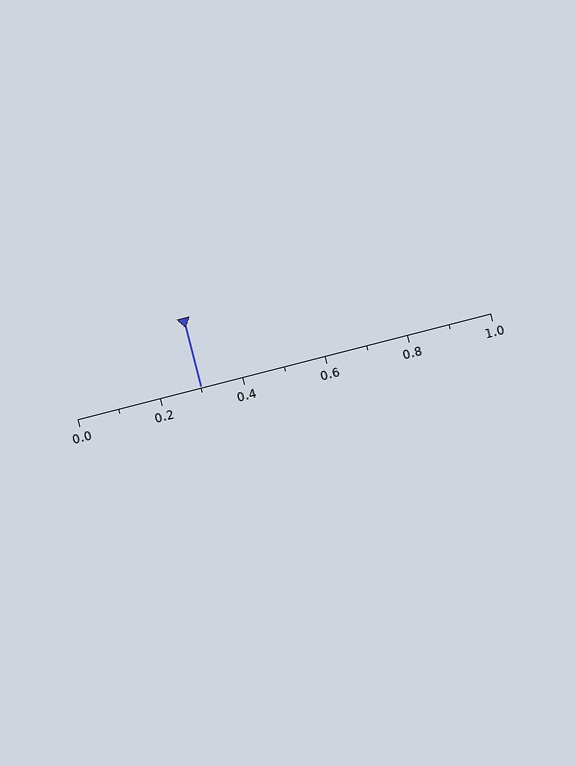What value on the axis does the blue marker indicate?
The marker indicates approximately 0.3.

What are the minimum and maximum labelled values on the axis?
The axis runs from 0.0 to 1.0.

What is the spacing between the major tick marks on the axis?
The major ticks are spaced 0.2 apart.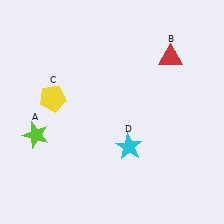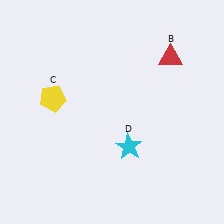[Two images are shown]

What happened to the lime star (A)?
The lime star (A) was removed in Image 2. It was in the bottom-left area of Image 1.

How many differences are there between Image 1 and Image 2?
There is 1 difference between the two images.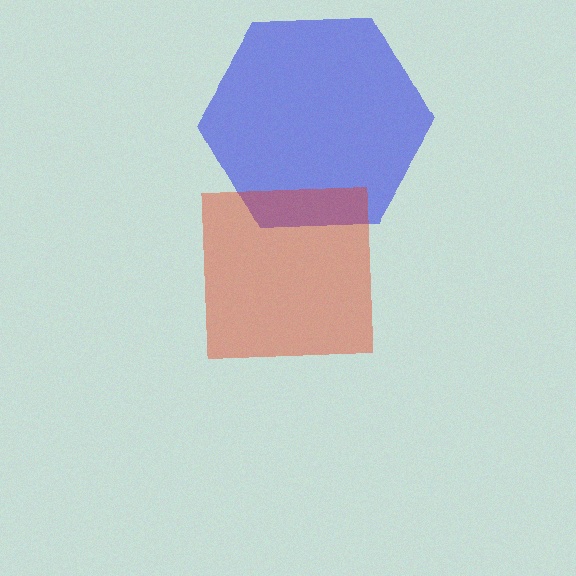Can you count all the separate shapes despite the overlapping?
Yes, there are 2 separate shapes.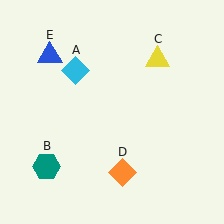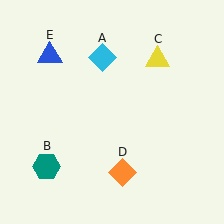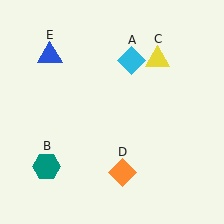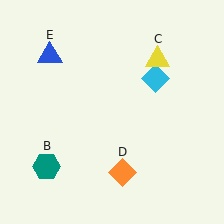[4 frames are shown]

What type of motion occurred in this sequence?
The cyan diamond (object A) rotated clockwise around the center of the scene.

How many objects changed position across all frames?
1 object changed position: cyan diamond (object A).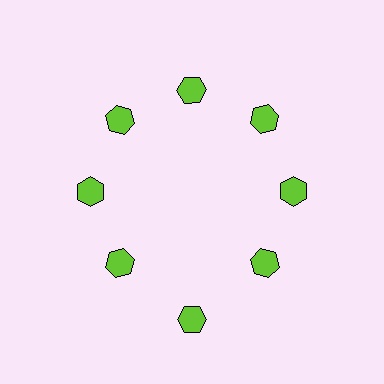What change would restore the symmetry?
The symmetry would be restored by moving it inward, back onto the ring so that all 8 hexagons sit at equal angles and equal distance from the center.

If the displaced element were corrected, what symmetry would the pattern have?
It would have 8-fold rotational symmetry — the pattern would map onto itself every 45 degrees.